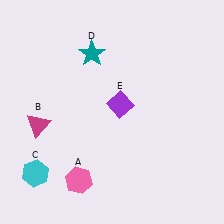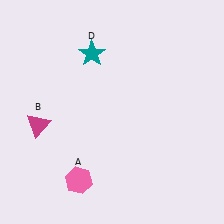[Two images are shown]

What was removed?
The cyan hexagon (C), the purple diamond (E) were removed in Image 2.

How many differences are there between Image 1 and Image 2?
There are 2 differences between the two images.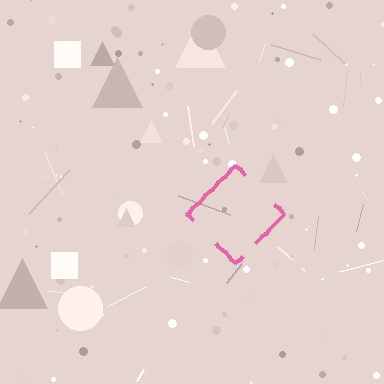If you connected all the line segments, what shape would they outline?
They would outline a diamond.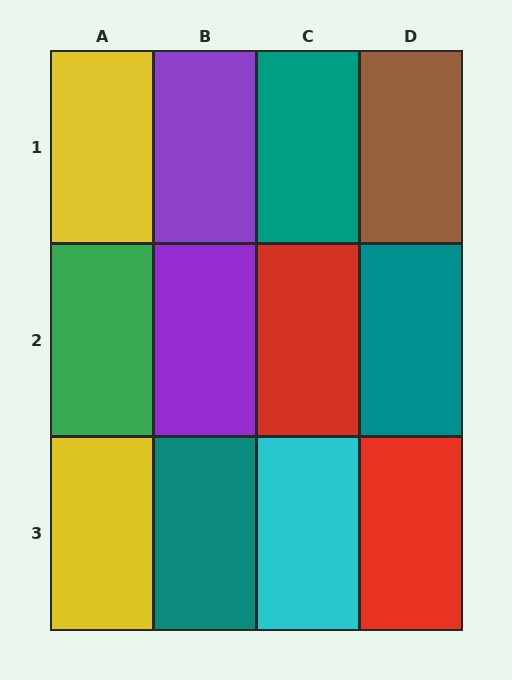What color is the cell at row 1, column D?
Brown.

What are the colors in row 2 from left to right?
Green, purple, red, teal.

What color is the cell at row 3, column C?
Cyan.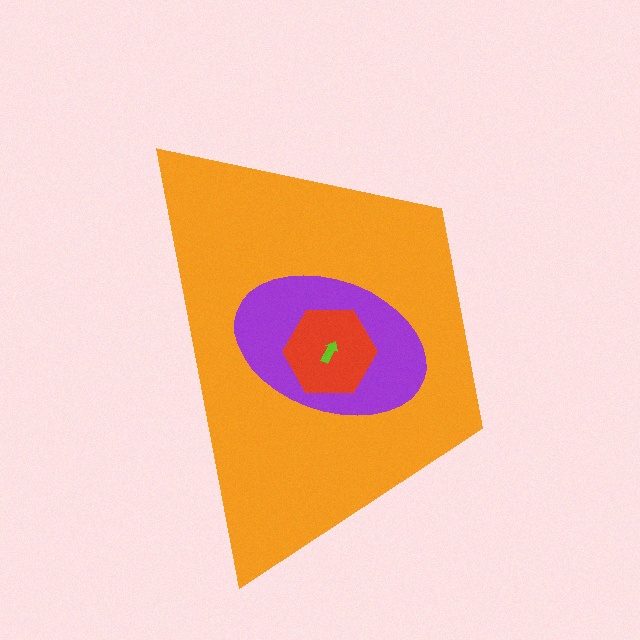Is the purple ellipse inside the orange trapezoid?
Yes.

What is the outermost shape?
The orange trapezoid.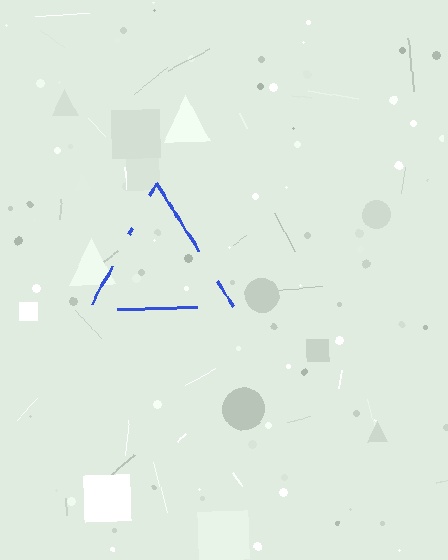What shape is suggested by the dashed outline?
The dashed outline suggests a triangle.